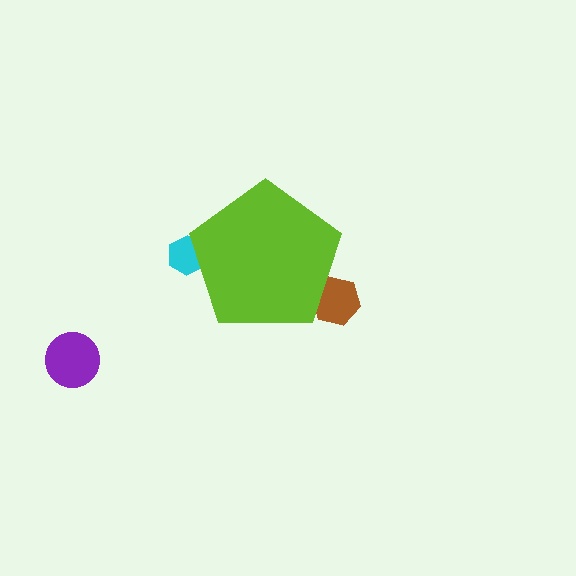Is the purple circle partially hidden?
No, the purple circle is fully visible.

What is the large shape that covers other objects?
A lime pentagon.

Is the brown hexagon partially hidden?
Yes, the brown hexagon is partially hidden behind the lime pentagon.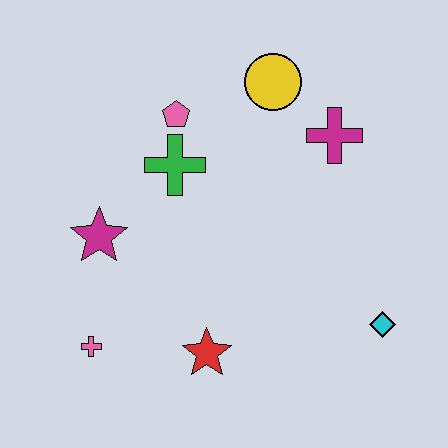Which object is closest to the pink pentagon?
The green cross is closest to the pink pentagon.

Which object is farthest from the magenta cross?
The pink cross is farthest from the magenta cross.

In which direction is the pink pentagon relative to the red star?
The pink pentagon is above the red star.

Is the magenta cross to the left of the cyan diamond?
Yes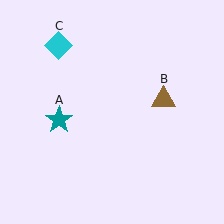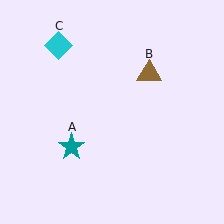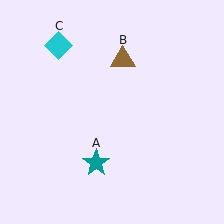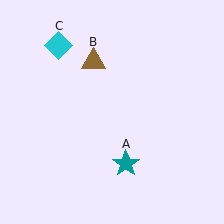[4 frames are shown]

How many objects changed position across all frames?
2 objects changed position: teal star (object A), brown triangle (object B).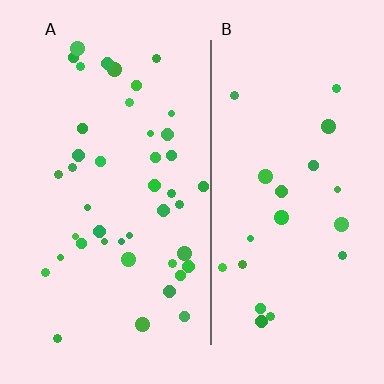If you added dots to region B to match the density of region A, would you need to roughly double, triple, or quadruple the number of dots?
Approximately double.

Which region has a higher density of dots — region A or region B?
A (the left).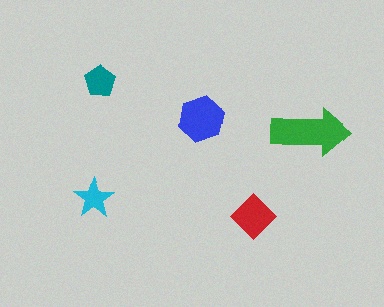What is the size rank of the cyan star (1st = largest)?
5th.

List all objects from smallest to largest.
The cyan star, the teal pentagon, the red diamond, the blue hexagon, the green arrow.